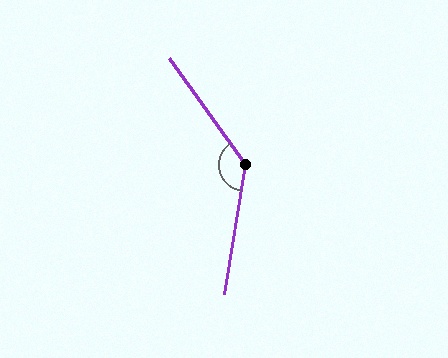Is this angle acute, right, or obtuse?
It is obtuse.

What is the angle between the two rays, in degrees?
Approximately 135 degrees.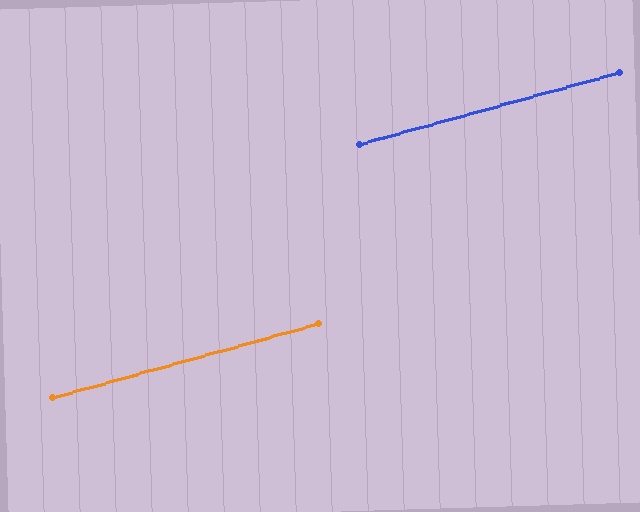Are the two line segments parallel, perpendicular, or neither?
Parallel — their directions differ by only 0.1°.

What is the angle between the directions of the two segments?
Approximately 0 degrees.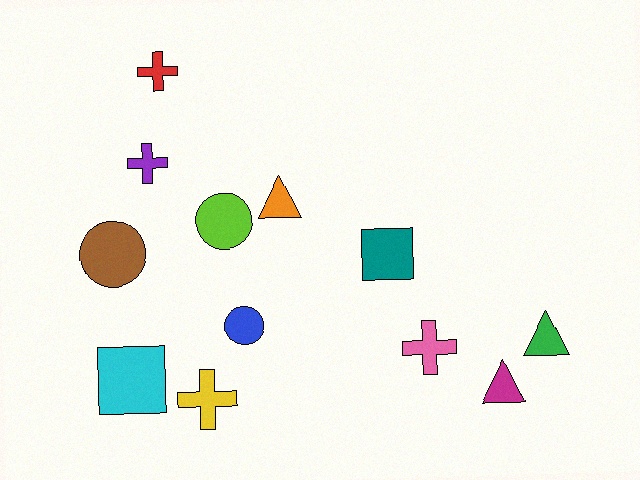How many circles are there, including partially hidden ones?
There are 3 circles.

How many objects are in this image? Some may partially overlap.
There are 12 objects.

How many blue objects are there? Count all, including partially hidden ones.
There is 1 blue object.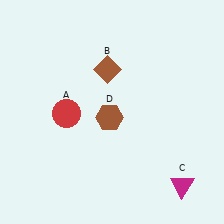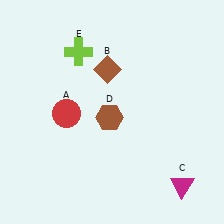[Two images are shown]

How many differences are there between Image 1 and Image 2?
There is 1 difference between the two images.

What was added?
A lime cross (E) was added in Image 2.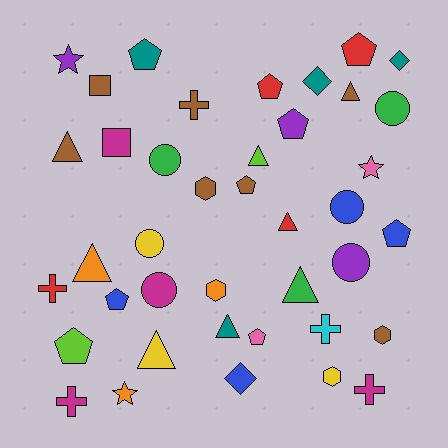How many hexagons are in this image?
There are 4 hexagons.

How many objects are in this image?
There are 40 objects.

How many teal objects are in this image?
There are 4 teal objects.